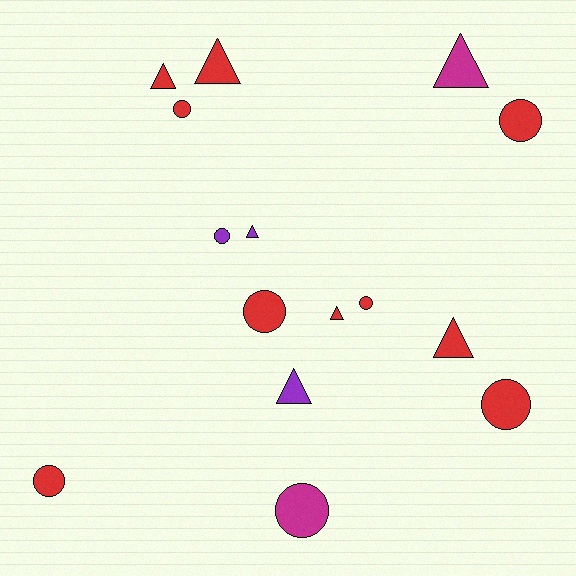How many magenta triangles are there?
There is 1 magenta triangle.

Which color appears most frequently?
Red, with 10 objects.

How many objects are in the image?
There are 15 objects.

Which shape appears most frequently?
Circle, with 8 objects.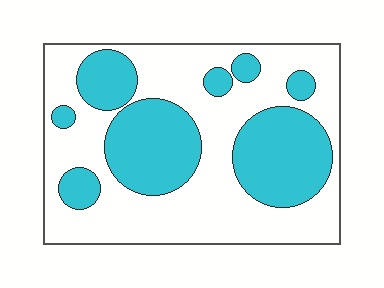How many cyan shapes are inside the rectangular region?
8.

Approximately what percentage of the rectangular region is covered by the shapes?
Approximately 40%.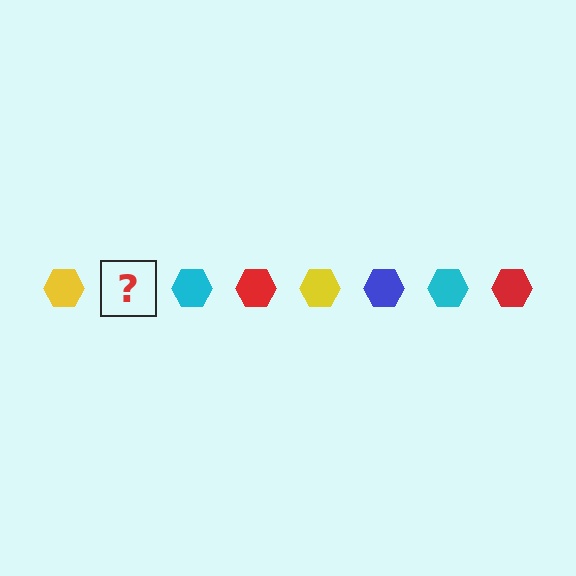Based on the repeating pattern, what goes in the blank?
The blank should be a blue hexagon.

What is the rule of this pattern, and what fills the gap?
The rule is that the pattern cycles through yellow, blue, cyan, red hexagons. The gap should be filled with a blue hexagon.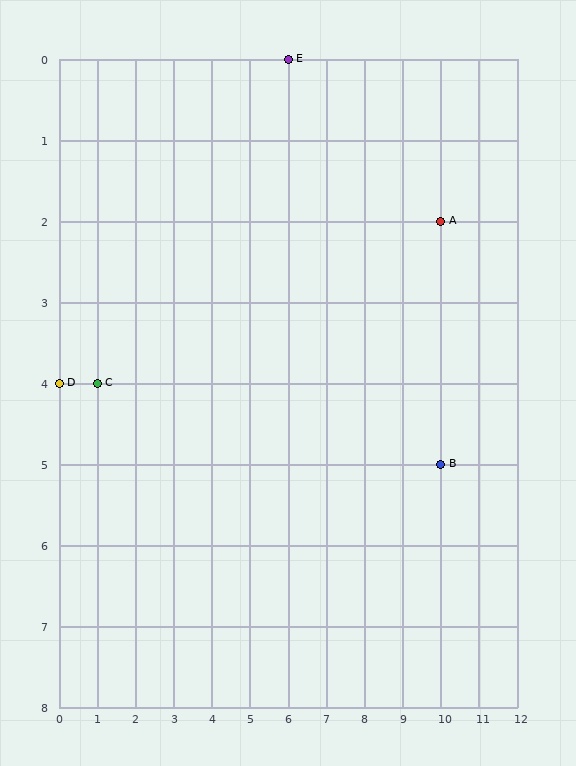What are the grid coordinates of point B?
Point B is at grid coordinates (10, 5).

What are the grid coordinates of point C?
Point C is at grid coordinates (1, 4).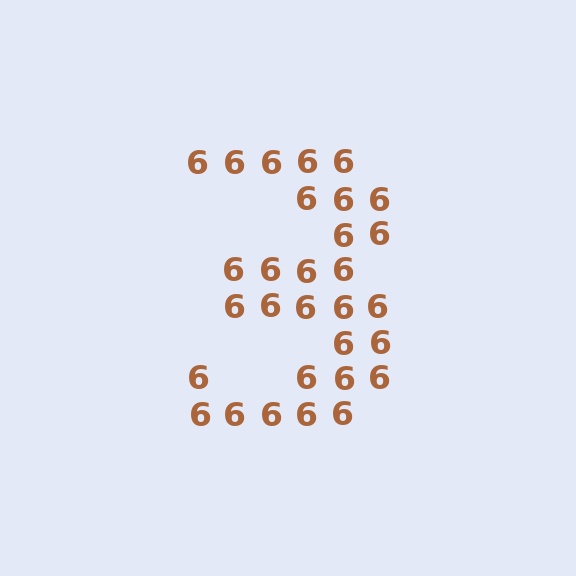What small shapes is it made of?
It is made of small digit 6's.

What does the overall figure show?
The overall figure shows the digit 3.